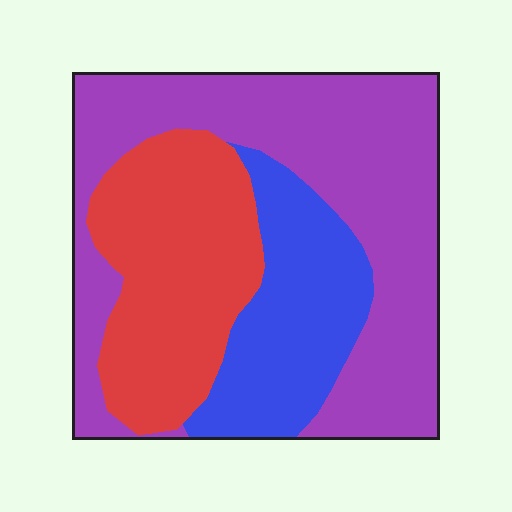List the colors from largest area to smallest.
From largest to smallest: purple, red, blue.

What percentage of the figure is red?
Red covers 29% of the figure.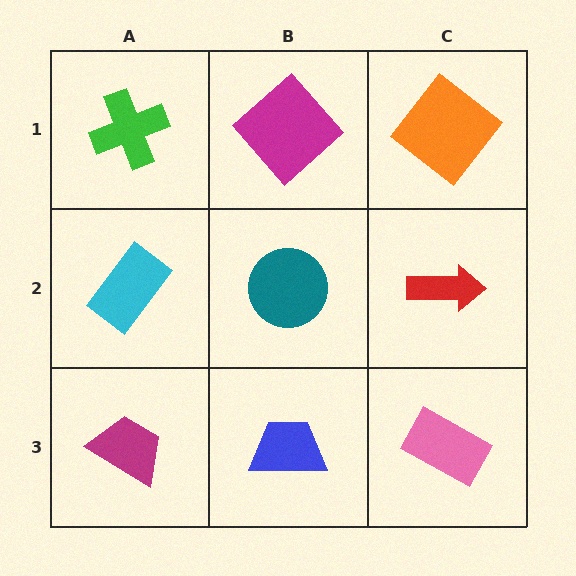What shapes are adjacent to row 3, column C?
A red arrow (row 2, column C), a blue trapezoid (row 3, column B).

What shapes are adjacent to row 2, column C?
An orange diamond (row 1, column C), a pink rectangle (row 3, column C), a teal circle (row 2, column B).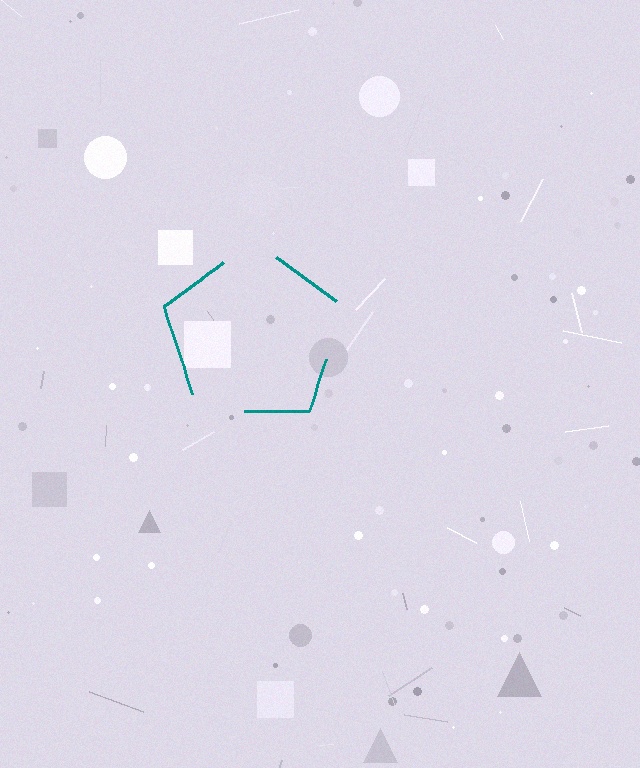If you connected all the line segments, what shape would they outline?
They would outline a pentagon.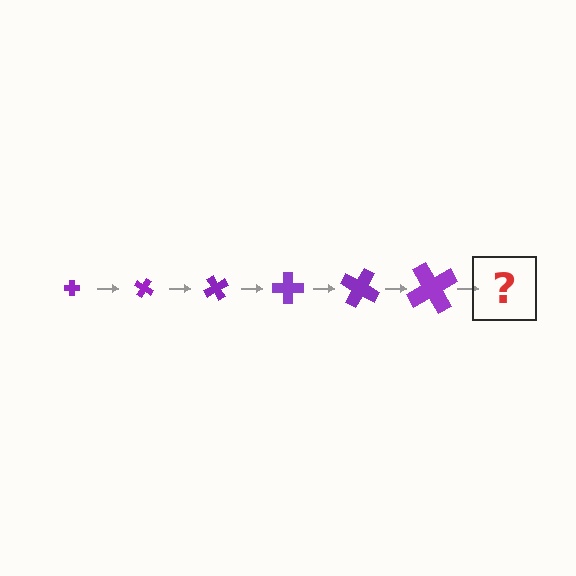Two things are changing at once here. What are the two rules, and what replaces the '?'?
The two rules are that the cross grows larger each step and it rotates 30 degrees each step. The '?' should be a cross, larger than the previous one and rotated 180 degrees from the start.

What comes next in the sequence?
The next element should be a cross, larger than the previous one and rotated 180 degrees from the start.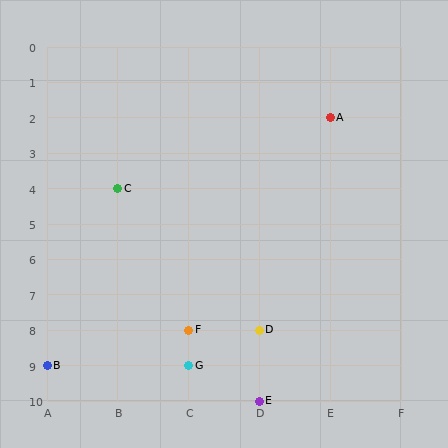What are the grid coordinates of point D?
Point D is at grid coordinates (D, 8).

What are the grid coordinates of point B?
Point B is at grid coordinates (A, 9).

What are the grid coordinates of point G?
Point G is at grid coordinates (C, 9).